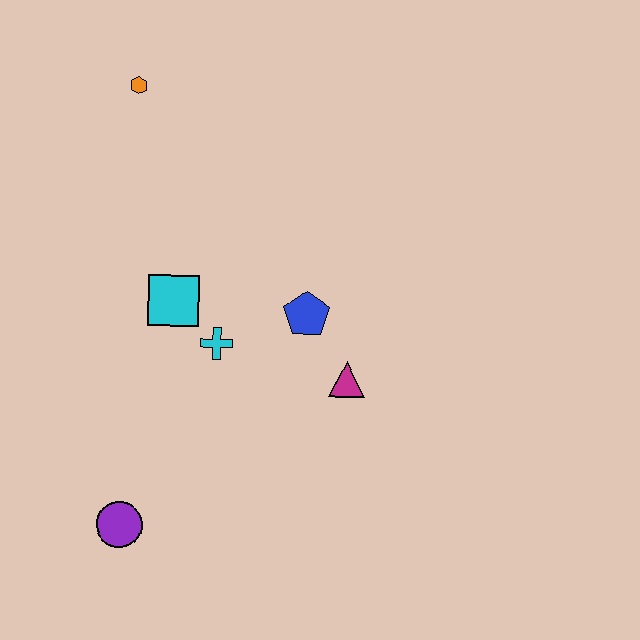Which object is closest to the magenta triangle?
The blue pentagon is closest to the magenta triangle.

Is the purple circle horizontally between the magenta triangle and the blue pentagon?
No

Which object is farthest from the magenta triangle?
The orange hexagon is farthest from the magenta triangle.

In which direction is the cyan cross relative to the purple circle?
The cyan cross is above the purple circle.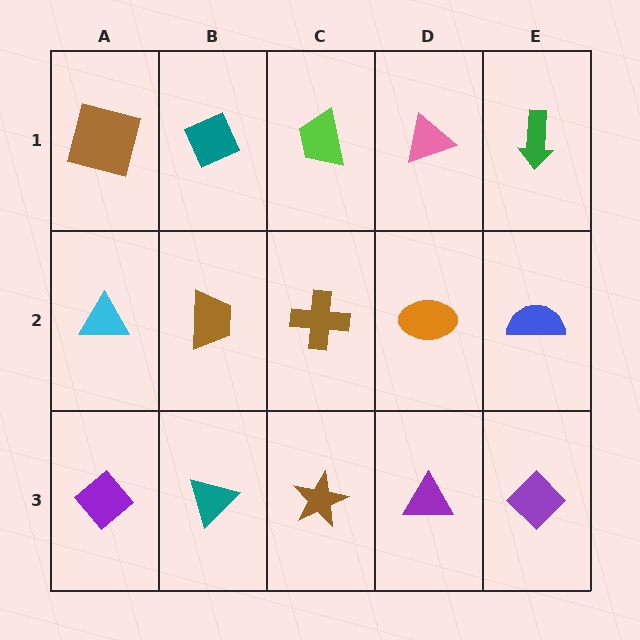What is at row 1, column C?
A lime trapezoid.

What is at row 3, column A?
A purple diamond.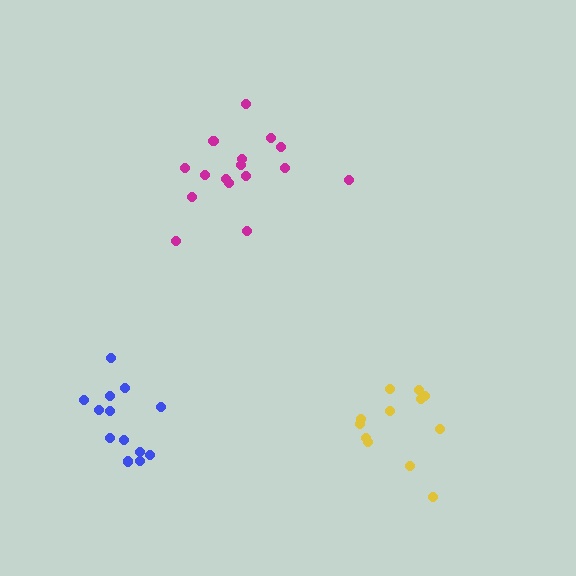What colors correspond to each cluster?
The clusters are colored: yellow, magenta, blue.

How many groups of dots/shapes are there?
There are 3 groups.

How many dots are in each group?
Group 1: 12 dots, Group 2: 16 dots, Group 3: 13 dots (41 total).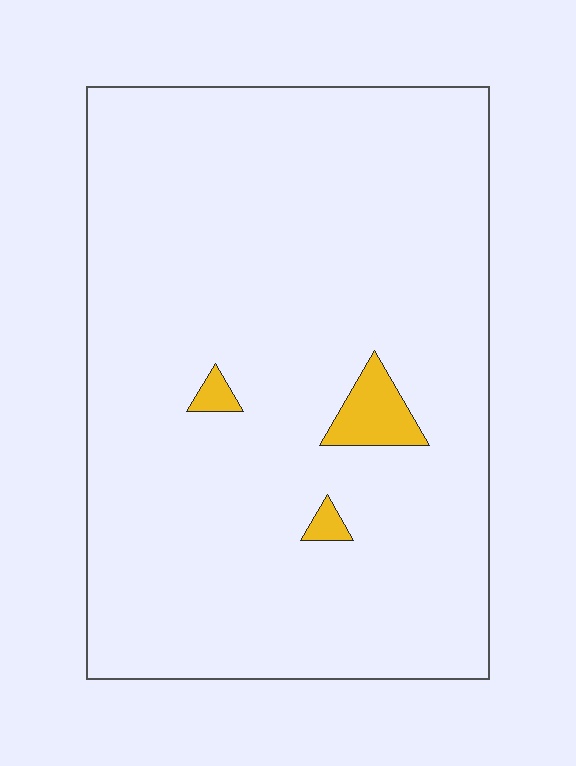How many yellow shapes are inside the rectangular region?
3.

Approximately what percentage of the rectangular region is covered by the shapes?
Approximately 5%.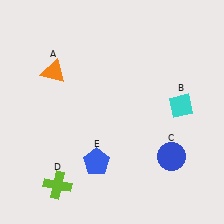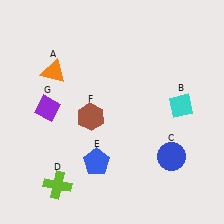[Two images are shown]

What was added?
A brown hexagon (F), a purple diamond (G) were added in Image 2.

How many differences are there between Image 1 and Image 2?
There are 2 differences between the two images.